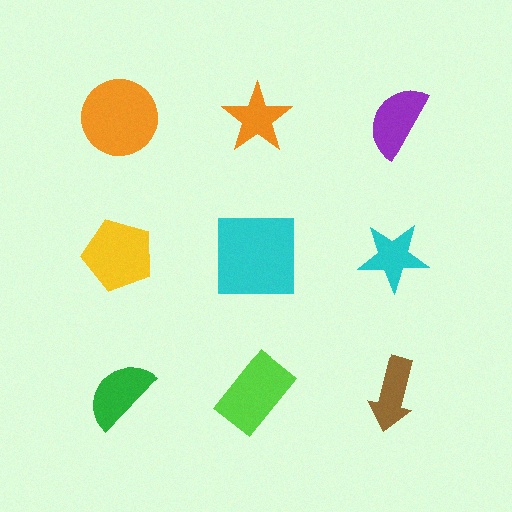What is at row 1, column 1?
An orange circle.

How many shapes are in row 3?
3 shapes.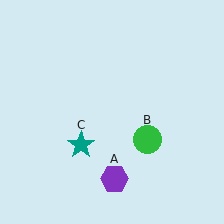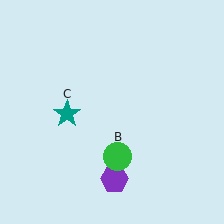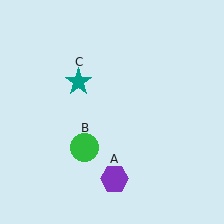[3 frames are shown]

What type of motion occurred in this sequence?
The green circle (object B), teal star (object C) rotated clockwise around the center of the scene.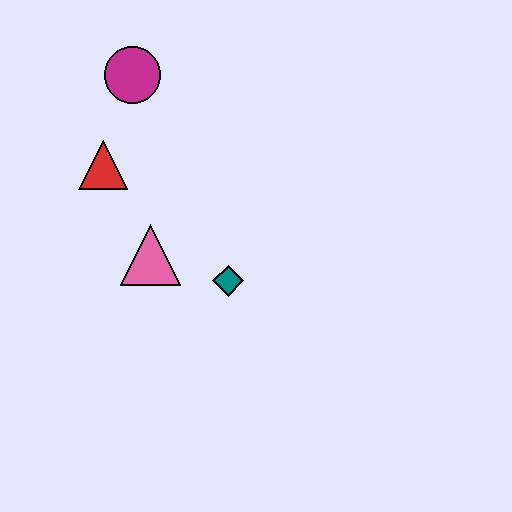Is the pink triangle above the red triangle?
No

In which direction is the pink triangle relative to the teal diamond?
The pink triangle is to the left of the teal diamond.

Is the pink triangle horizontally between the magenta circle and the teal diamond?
Yes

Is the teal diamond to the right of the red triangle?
Yes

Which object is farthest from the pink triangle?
The magenta circle is farthest from the pink triangle.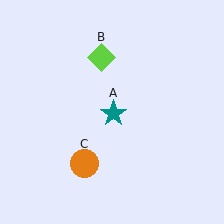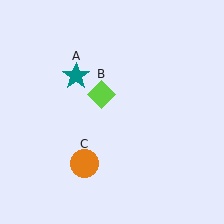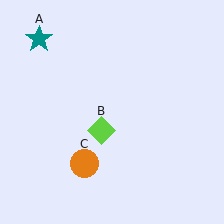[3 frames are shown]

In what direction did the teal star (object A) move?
The teal star (object A) moved up and to the left.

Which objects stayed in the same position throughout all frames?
Orange circle (object C) remained stationary.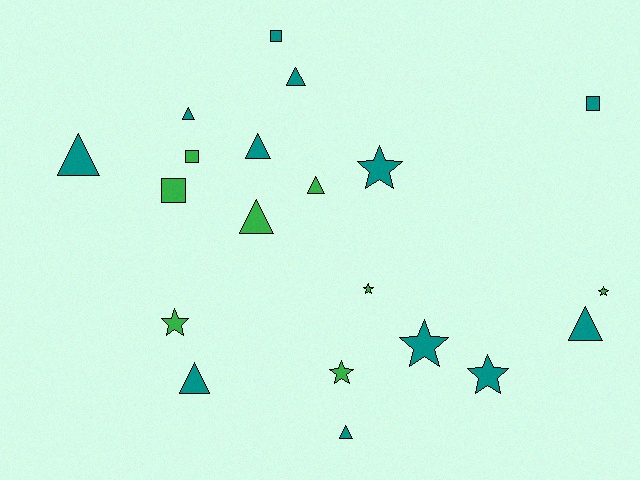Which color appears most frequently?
Teal, with 12 objects.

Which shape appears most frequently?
Triangle, with 9 objects.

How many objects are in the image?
There are 20 objects.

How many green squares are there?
There are 2 green squares.